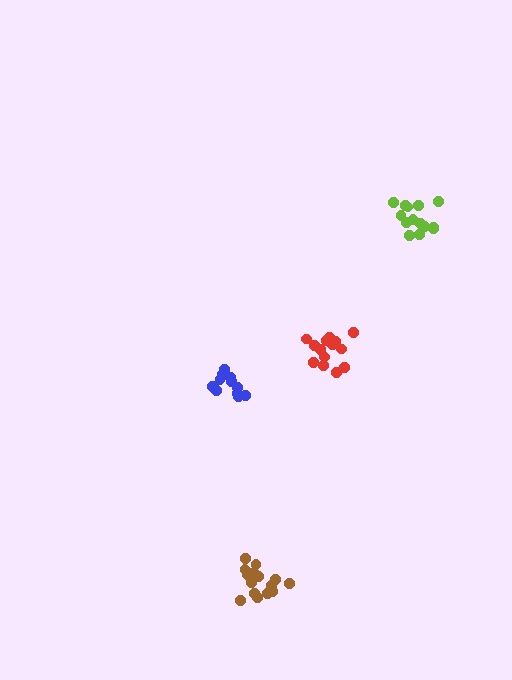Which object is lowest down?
The brown cluster is bottommost.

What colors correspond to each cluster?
The clusters are colored: red, lime, blue, brown.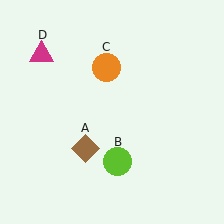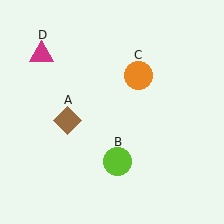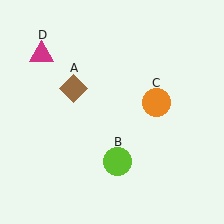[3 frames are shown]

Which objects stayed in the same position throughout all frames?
Lime circle (object B) and magenta triangle (object D) remained stationary.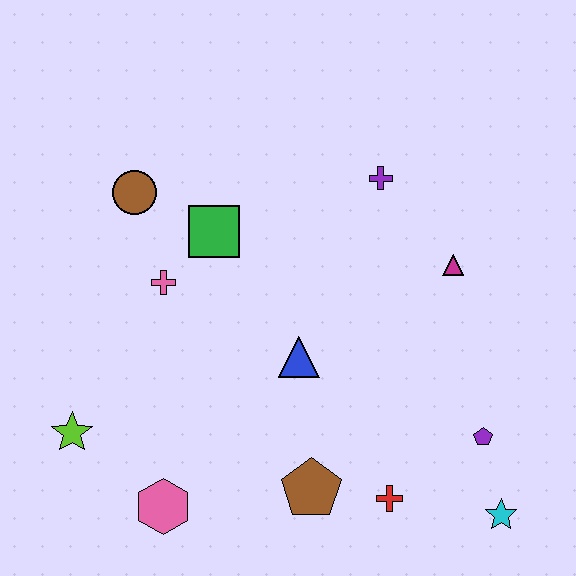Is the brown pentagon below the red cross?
No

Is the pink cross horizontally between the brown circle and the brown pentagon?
Yes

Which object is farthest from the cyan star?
The brown circle is farthest from the cyan star.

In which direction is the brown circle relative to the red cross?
The brown circle is above the red cross.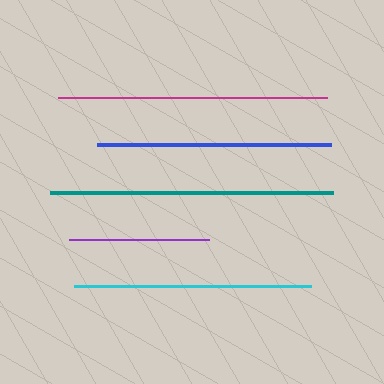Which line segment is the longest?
The teal line is the longest at approximately 284 pixels.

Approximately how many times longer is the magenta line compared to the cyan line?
The magenta line is approximately 1.1 times the length of the cyan line.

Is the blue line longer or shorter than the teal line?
The teal line is longer than the blue line.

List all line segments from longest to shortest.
From longest to shortest: teal, magenta, cyan, blue, purple.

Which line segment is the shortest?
The purple line is the shortest at approximately 140 pixels.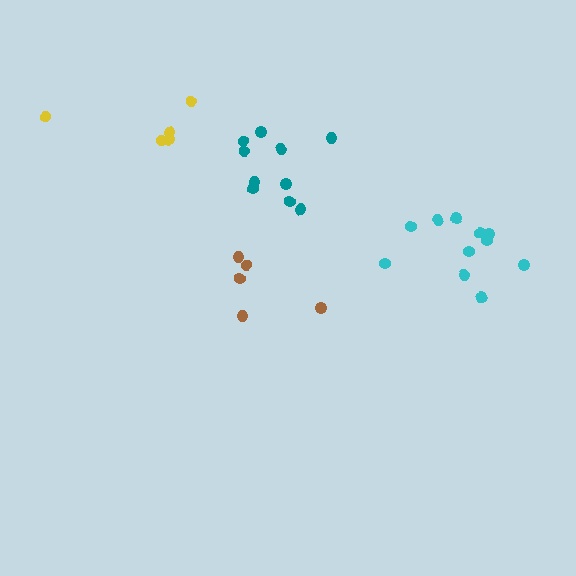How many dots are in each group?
Group 1: 5 dots, Group 2: 10 dots, Group 3: 11 dots, Group 4: 5 dots (31 total).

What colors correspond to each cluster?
The clusters are colored: yellow, teal, cyan, brown.